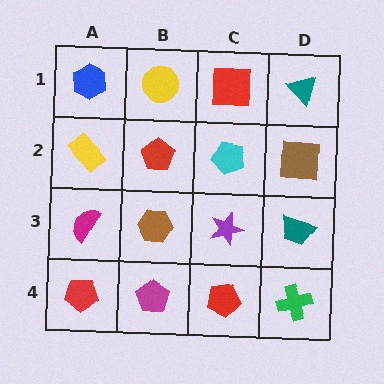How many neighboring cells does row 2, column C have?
4.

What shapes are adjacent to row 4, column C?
A purple star (row 3, column C), a magenta pentagon (row 4, column B), a green cross (row 4, column D).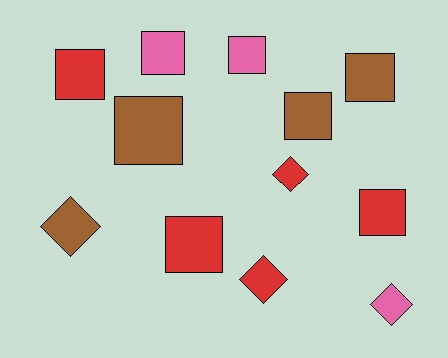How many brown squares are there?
There are 3 brown squares.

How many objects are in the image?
There are 12 objects.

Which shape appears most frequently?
Square, with 8 objects.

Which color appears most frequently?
Red, with 5 objects.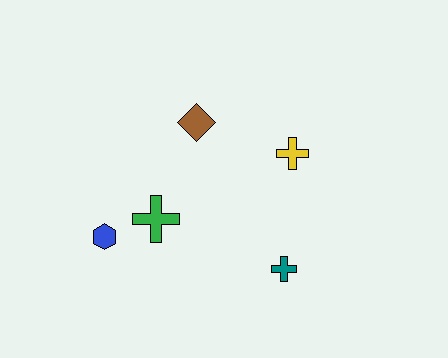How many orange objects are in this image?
There are no orange objects.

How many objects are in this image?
There are 5 objects.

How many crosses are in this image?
There are 3 crosses.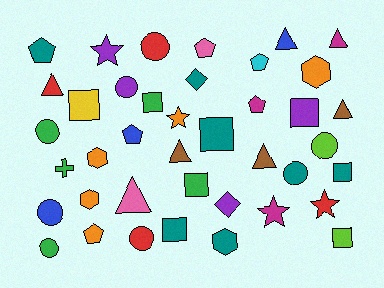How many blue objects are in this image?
There are 3 blue objects.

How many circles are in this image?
There are 8 circles.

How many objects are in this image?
There are 40 objects.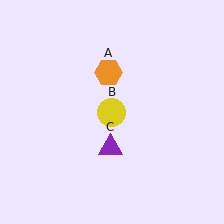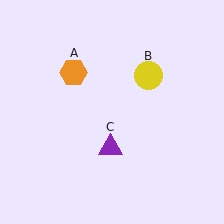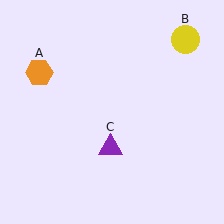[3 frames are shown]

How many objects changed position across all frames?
2 objects changed position: orange hexagon (object A), yellow circle (object B).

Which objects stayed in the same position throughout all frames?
Purple triangle (object C) remained stationary.